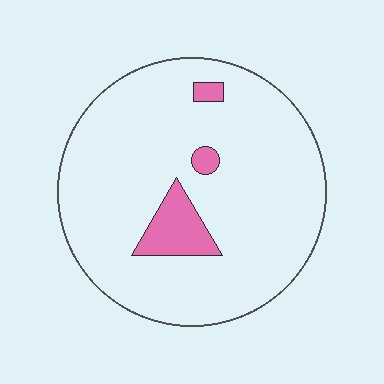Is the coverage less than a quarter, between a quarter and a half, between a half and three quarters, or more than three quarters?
Less than a quarter.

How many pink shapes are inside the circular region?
3.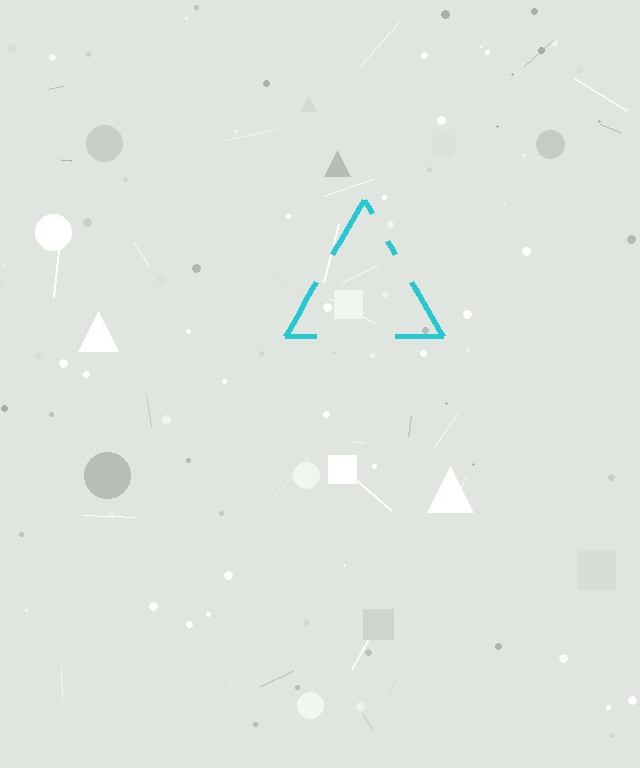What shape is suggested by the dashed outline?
The dashed outline suggests a triangle.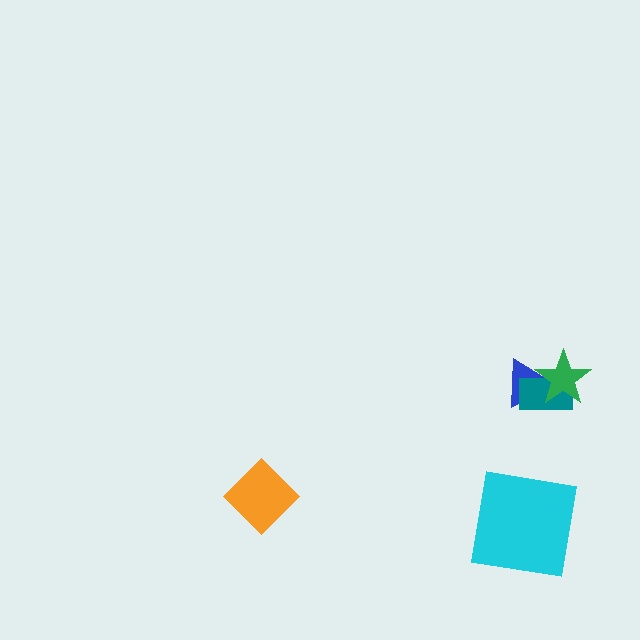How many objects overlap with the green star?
2 objects overlap with the green star.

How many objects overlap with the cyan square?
0 objects overlap with the cyan square.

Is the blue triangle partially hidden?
Yes, it is partially covered by another shape.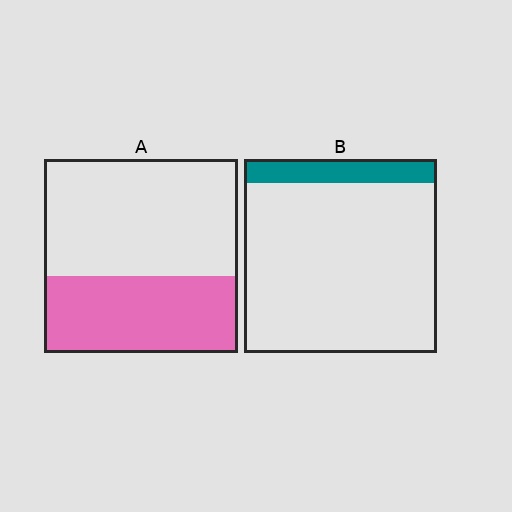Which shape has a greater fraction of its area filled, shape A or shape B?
Shape A.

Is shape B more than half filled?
No.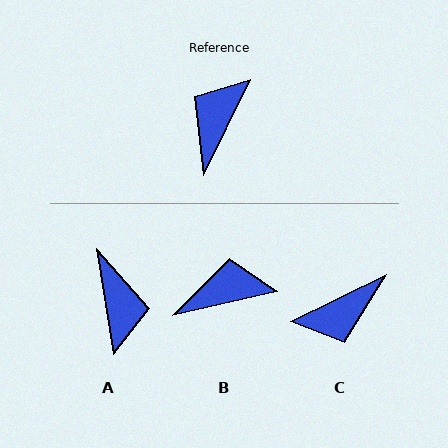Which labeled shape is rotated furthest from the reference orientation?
A, about 146 degrees away.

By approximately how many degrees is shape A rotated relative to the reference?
Approximately 146 degrees clockwise.